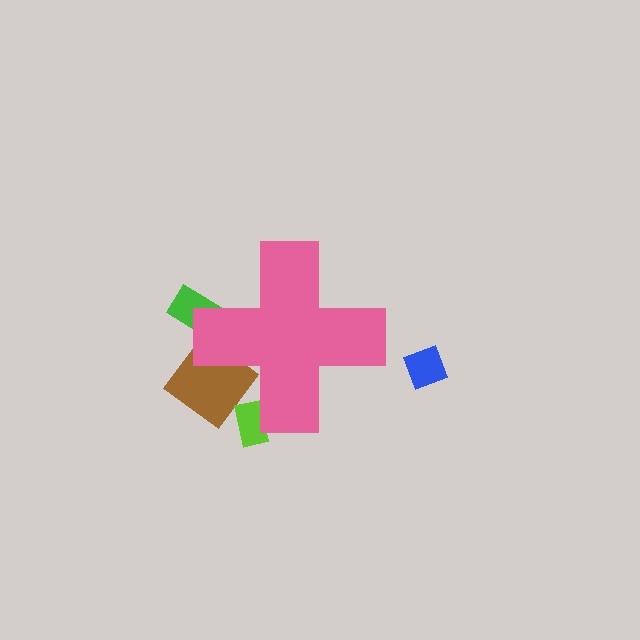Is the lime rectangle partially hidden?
Yes, the lime rectangle is partially hidden behind the pink cross.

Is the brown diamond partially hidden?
Yes, the brown diamond is partially hidden behind the pink cross.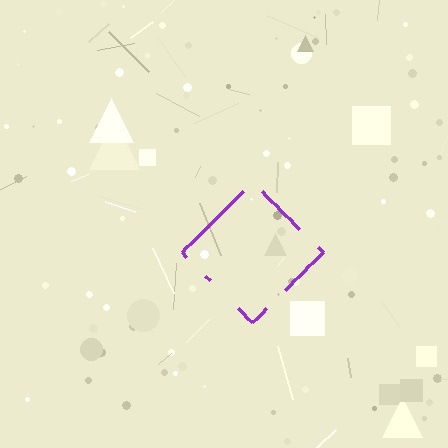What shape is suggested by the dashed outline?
The dashed outline suggests a diamond.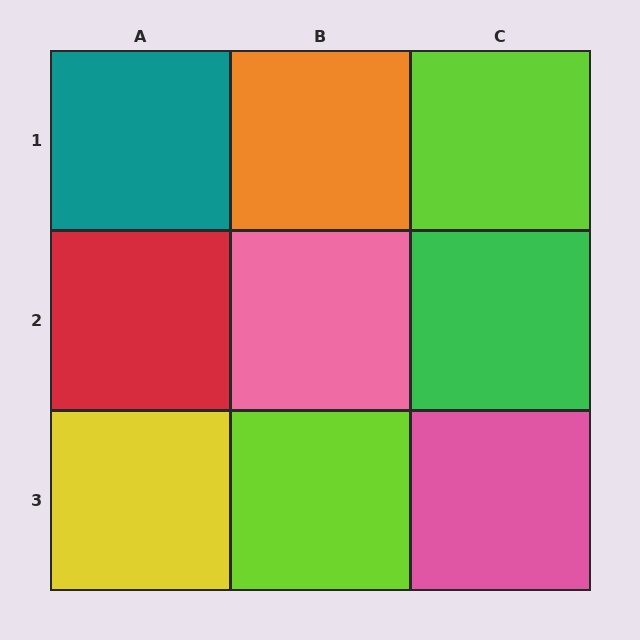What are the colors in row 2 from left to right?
Red, pink, green.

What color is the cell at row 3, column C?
Pink.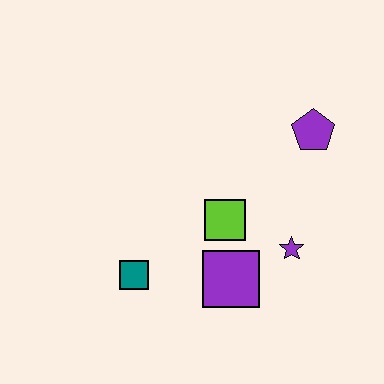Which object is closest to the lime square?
The purple square is closest to the lime square.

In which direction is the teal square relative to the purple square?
The teal square is to the left of the purple square.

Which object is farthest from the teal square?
The purple pentagon is farthest from the teal square.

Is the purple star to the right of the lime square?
Yes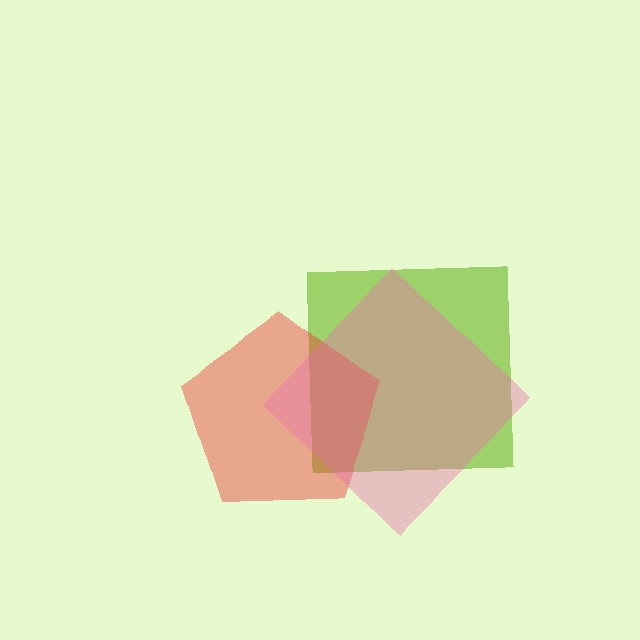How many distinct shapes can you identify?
There are 3 distinct shapes: a lime square, a red pentagon, a pink diamond.